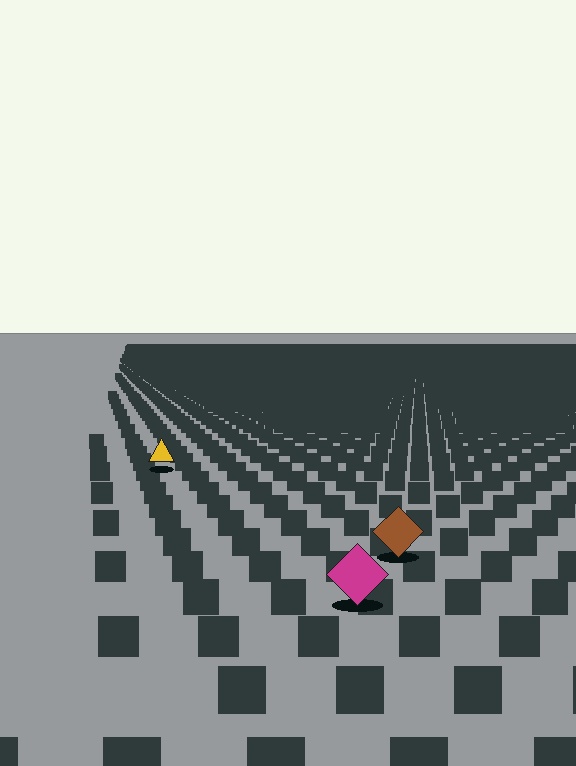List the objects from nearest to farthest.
From nearest to farthest: the magenta diamond, the brown diamond, the yellow triangle.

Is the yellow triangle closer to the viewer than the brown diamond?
No. The brown diamond is closer — you can tell from the texture gradient: the ground texture is coarser near it.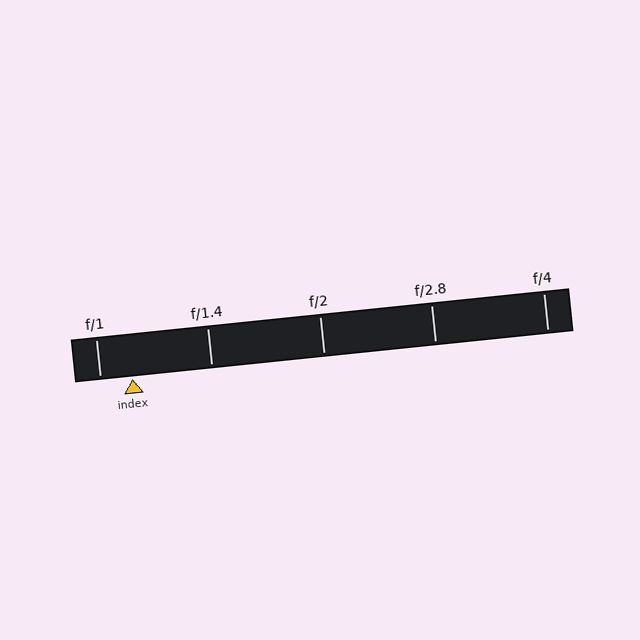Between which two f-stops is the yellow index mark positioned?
The index mark is between f/1 and f/1.4.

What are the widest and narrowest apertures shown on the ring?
The widest aperture shown is f/1 and the narrowest is f/4.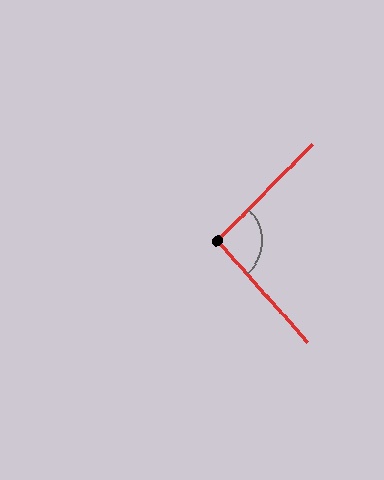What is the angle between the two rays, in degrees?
Approximately 94 degrees.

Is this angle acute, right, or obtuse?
It is approximately a right angle.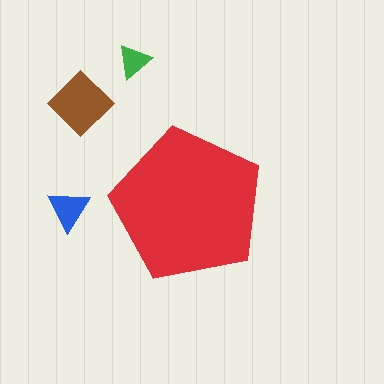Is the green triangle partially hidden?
No, the green triangle is fully visible.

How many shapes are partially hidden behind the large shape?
0 shapes are partially hidden.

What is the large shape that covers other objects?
A red pentagon.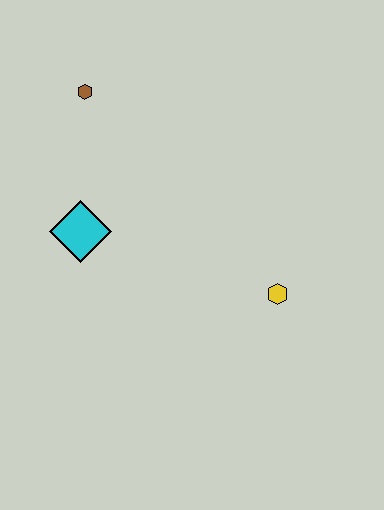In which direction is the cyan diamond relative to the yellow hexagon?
The cyan diamond is to the left of the yellow hexagon.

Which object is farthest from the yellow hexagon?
The brown hexagon is farthest from the yellow hexagon.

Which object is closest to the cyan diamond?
The brown hexagon is closest to the cyan diamond.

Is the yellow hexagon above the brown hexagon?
No